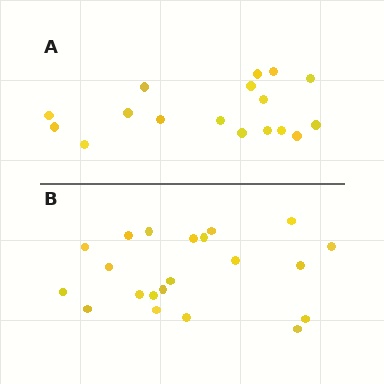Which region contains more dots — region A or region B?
Region B (the bottom region) has more dots.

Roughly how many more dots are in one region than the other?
Region B has about 4 more dots than region A.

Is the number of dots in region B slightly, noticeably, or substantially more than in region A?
Region B has only slightly more — the two regions are fairly close. The ratio is roughly 1.2 to 1.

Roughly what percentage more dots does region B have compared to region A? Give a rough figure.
About 25% more.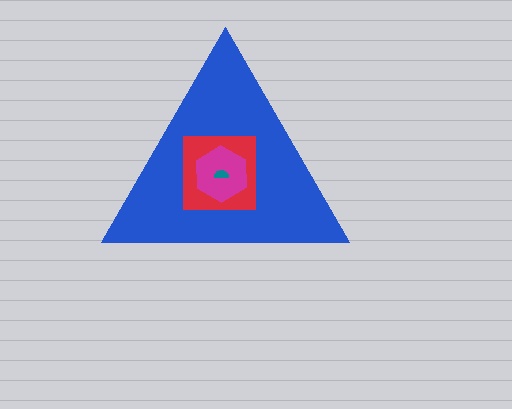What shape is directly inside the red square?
The magenta hexagon.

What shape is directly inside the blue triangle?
The red square.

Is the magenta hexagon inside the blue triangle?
Yes.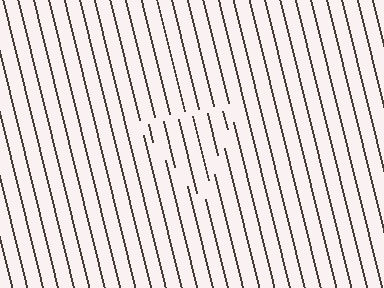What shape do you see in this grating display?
An illusory triangle. The interior of the shape contains the same grating, shifted by half a period — the contour is defined by the phase discontinuity where line-ends from the inner and outer gratings abut.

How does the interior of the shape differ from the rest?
The interior of the shape contains the same grating, shifted by half a period — the contour is defined by the phase discontinuity where line-ends from the inner and outer gratings abut.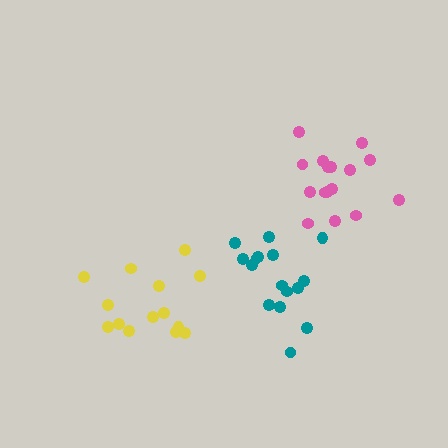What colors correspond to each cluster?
The clusters are colored: pink, yellow, teal.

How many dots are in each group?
Group 1: 16 dots, Group 2: 14 dots, Group 3: 16 dots (46 total).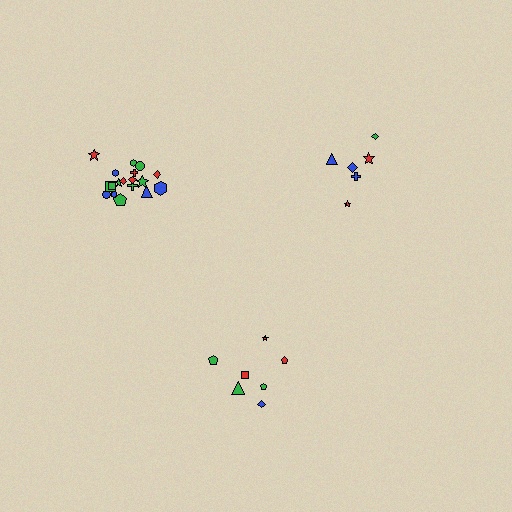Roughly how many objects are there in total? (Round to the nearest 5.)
Roughly 30 objects in total.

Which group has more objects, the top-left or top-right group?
The top-left group.